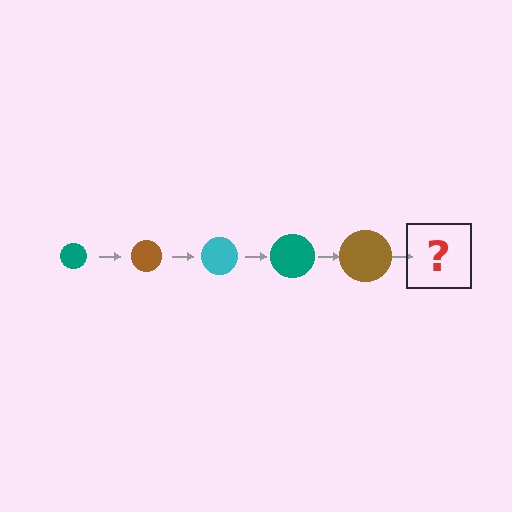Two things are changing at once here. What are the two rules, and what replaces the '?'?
The two rules are that the circle grows larger each step and the color cycles through teal, brown, and cyan. The '?' should be a cyan circle, larger than the previous one.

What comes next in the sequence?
The next element should be a cyan circle, larger than the previous one.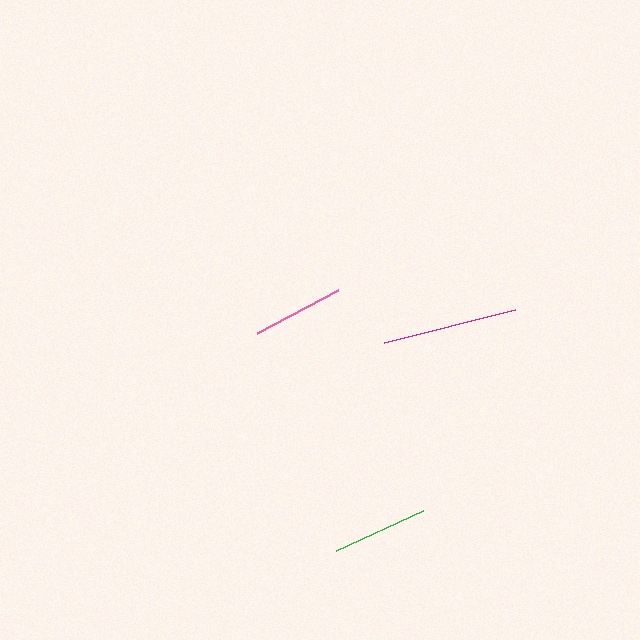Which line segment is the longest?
The magenta line is the longest at approximately 135 pixels.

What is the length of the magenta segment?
The magenta segment is approximately 135 pixels long.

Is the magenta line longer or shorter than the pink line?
The magenta line is longer than the pink line.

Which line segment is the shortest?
The pink line is the shortest at approximately 91 pixels.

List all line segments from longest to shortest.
From longest to shortest: magenta, green, pink.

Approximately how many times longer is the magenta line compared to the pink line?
The magenta line is approximately 1.5 times the length of the pink line.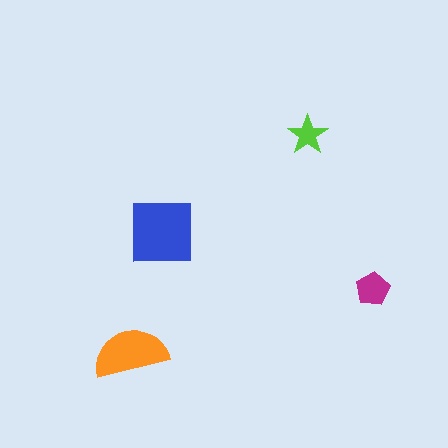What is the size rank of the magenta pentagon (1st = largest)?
3rd.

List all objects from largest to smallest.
The blue square, the orange semicircle, the magenta pentagon, the lime star.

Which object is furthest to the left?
The orange semicircle is leftmost.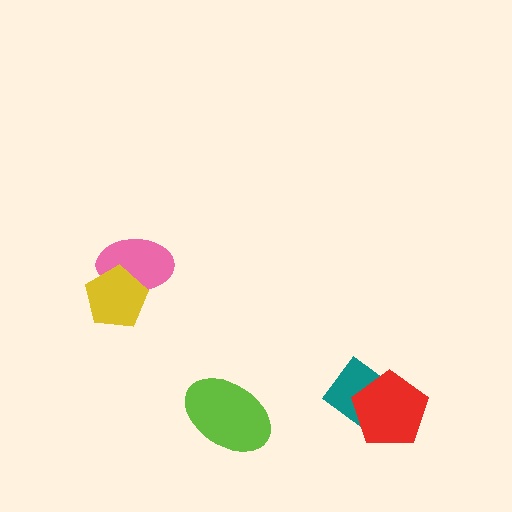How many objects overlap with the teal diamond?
1 object overlaps with the teal diamond.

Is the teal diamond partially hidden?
Yes, it is partially covered by another shape.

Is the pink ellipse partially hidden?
Yes, it is partially covered by another shape.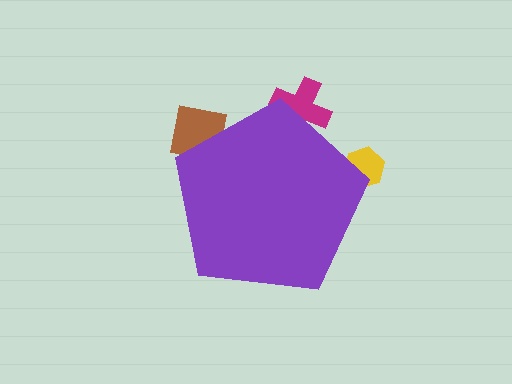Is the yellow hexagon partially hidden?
Yes, the yellow hexagon is partially hidden behind the purple pentagon.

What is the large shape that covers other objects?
A purple pentagon.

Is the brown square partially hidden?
Yes, the brown square is partially hidden behind the purple pentagon.